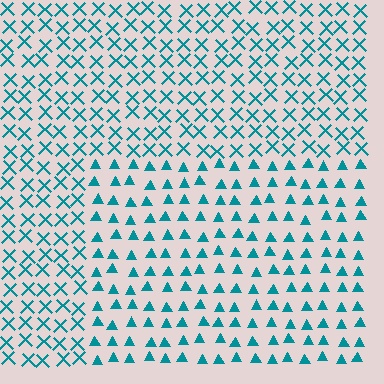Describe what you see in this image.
The image is filled with small teal elements arranged in a uniform grid. A rectangle-shaped region contains triangles, while the surrounding area contains X marks. The boundary is defined purely by the change in element shape.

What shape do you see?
I see a rectangle.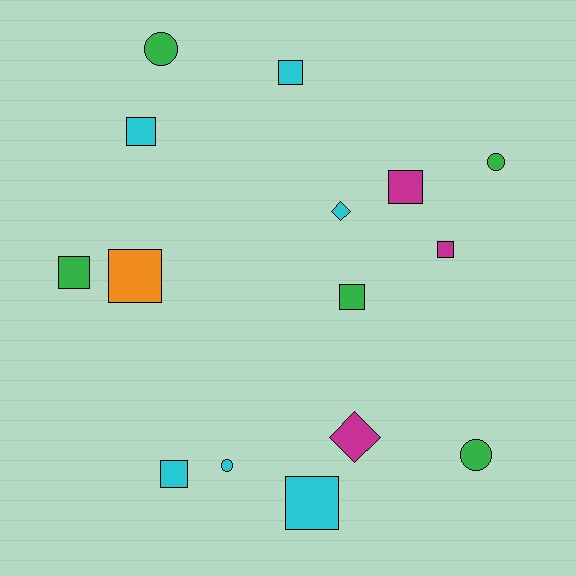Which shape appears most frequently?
Square, with 9 objects.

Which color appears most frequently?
Cyan, with 6 objects.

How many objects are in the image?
There are 15 objects.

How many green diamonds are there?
There are no green diamonds.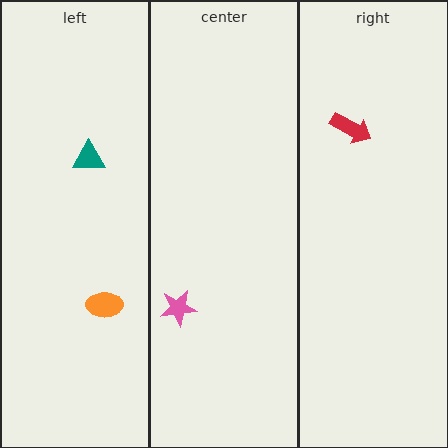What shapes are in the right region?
The red arrow.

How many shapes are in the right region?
1.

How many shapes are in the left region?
2.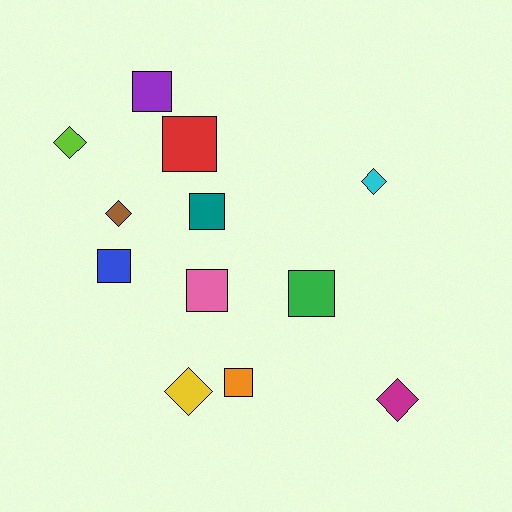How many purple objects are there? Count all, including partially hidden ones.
There is 1 purple object.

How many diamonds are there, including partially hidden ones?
There are 5 diamonds.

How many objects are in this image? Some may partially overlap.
There are 12 objects.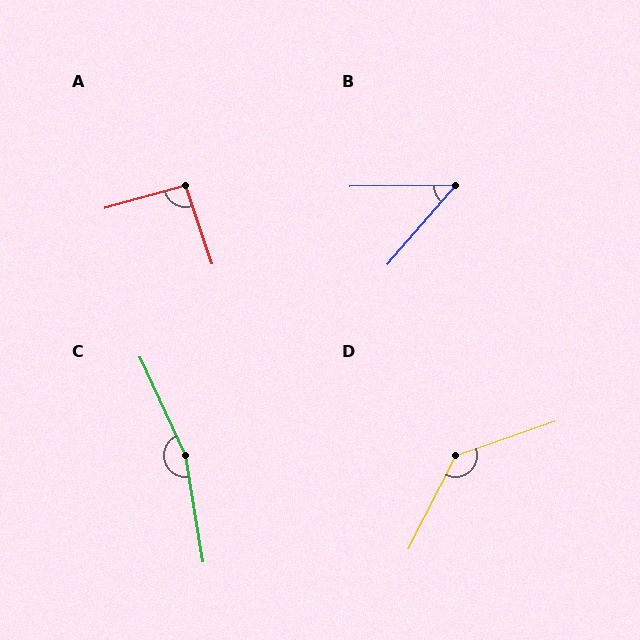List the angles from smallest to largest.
B (48°), A (93°), D (136°), C (165°).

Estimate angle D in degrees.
Approximately 136 degrees.